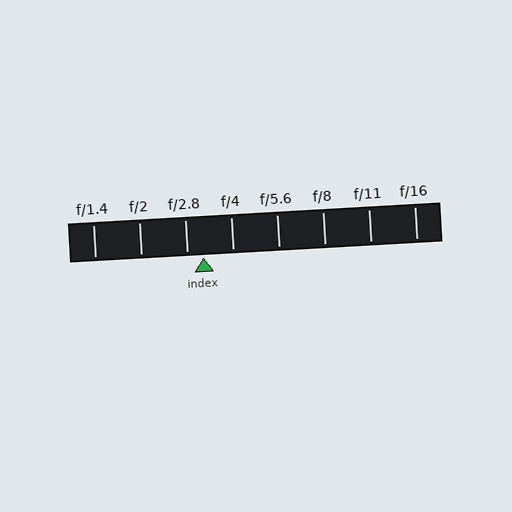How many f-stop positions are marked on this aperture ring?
There are 8 f-stop positions marked.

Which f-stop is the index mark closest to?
The index mark is closest to f/2.8.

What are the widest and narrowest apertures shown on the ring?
The widest aperture shown is f/1.4 and the narrowest is f/16.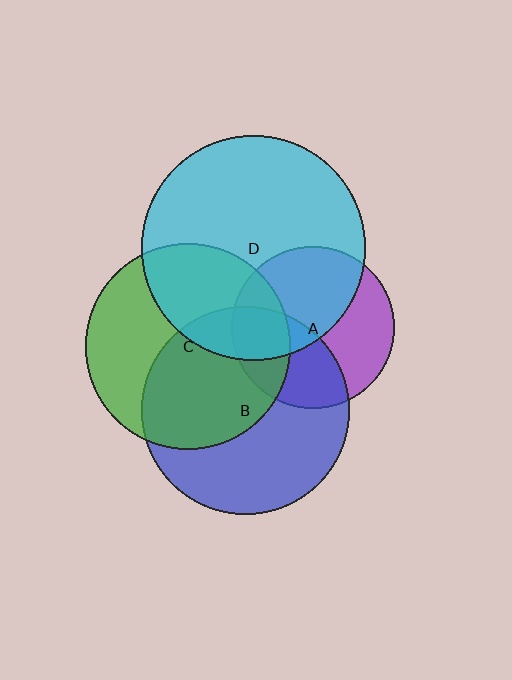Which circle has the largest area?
Circle D (cyan).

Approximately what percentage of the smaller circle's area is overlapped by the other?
Approximately 15%.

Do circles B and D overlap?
Yes.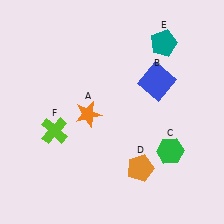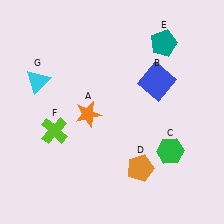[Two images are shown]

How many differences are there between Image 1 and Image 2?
There is 1 difference between the two images.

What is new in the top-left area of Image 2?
A cyan triangle (G) was added in the top-left area of Image 2.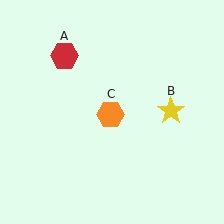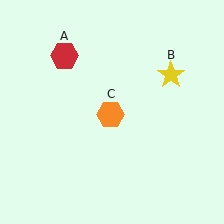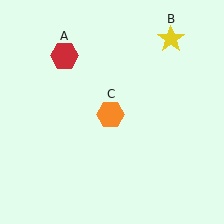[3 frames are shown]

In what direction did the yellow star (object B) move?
The yellow star (object B) moved up.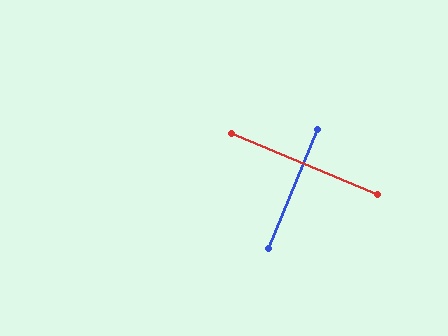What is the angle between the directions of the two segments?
Approximately 90 degrees.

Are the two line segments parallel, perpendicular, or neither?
Perpendicular — they meet at approximately 90°.